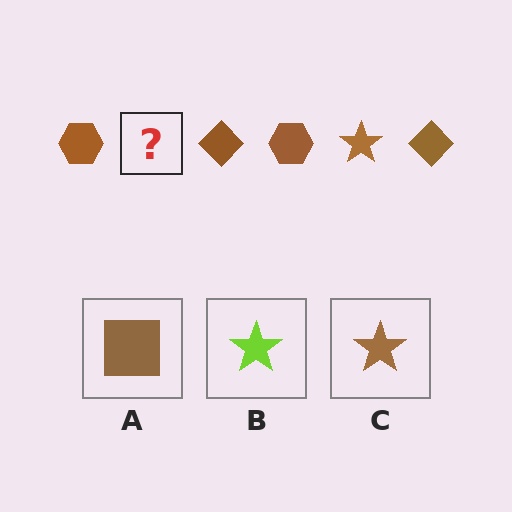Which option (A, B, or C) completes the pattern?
C.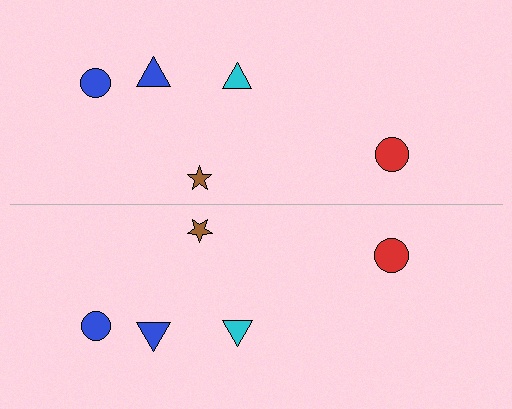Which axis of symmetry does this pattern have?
The pattern has a horizontal axis of symmetry running through the center of the image.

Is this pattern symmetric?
Yes, this pattern has bilateral (reflection) symmetry.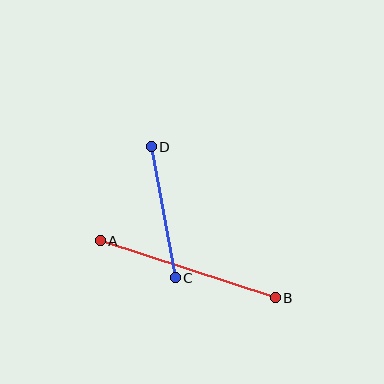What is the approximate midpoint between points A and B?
The midpoint is at approximately (188, 269) pixels.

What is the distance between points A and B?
The distance is approximately 184 pixels.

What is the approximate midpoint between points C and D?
The midpoint is at approximately (163, 212) pixels.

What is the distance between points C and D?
The distance is approximately 133 pixels.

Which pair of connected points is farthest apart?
Points A and B are farthest apart.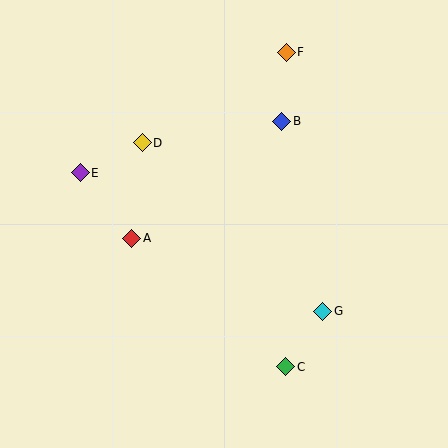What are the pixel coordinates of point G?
Point G is at (323, 311).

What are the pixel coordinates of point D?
Point D is at (142, 143).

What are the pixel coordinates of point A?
Point A is at (132, 238).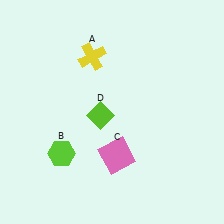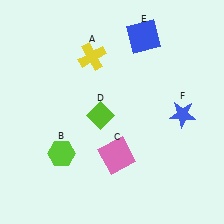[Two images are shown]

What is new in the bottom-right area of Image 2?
A blue star (F) was added in the bottom-right area of Image 2.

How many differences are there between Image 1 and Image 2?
There are 2 differences between the two images.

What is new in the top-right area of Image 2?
A blue square (E) was added in the top-right area of Image 2.